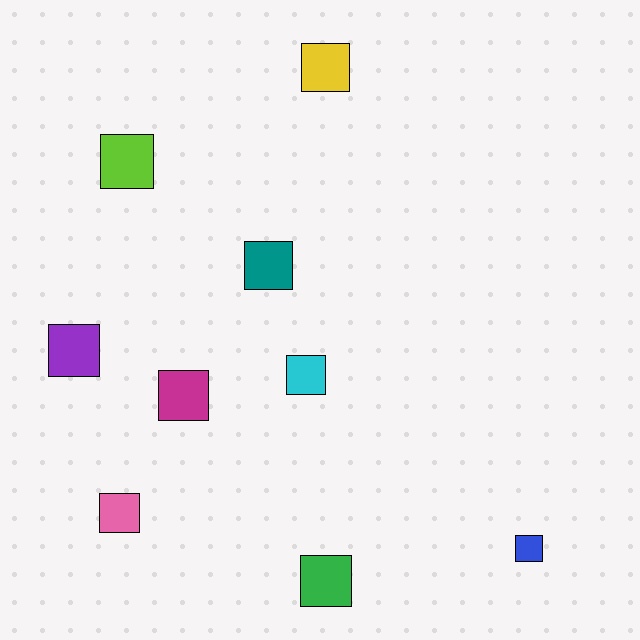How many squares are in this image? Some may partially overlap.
There are 9 squares.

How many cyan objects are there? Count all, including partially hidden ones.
There is 1 cyan object.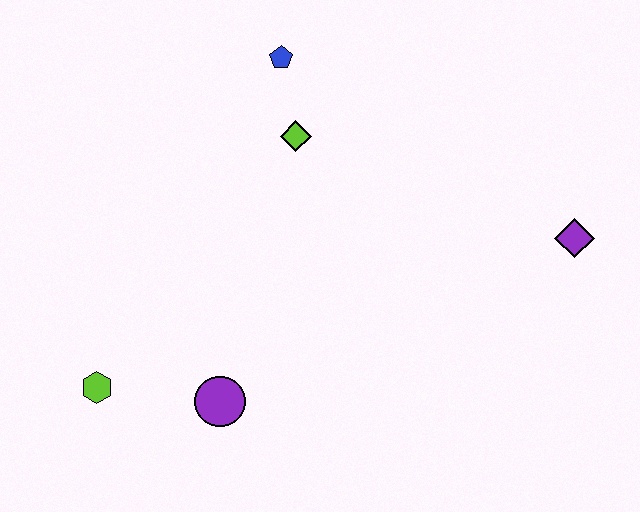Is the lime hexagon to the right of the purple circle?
No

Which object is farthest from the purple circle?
The purple diamond is farthest from the purple circle.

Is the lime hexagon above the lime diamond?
No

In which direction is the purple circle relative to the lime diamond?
The purple circle is below the lime diamond.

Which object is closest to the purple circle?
The lime hexagon is closest to the purple circle.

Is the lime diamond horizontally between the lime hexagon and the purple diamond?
Yes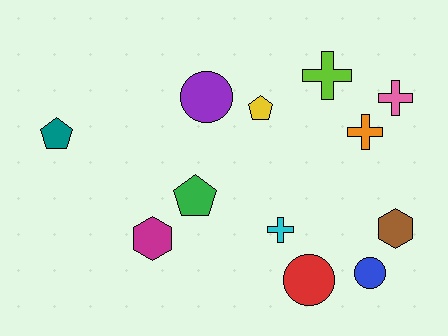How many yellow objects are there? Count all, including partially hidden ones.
There is 1 yellow object.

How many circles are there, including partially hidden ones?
There are 3 circles.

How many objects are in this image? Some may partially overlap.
There are 12 objects.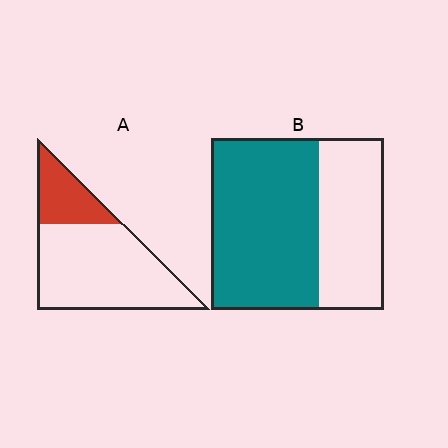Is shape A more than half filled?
No.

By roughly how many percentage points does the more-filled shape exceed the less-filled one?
By roughly 35 percentage points (B over A).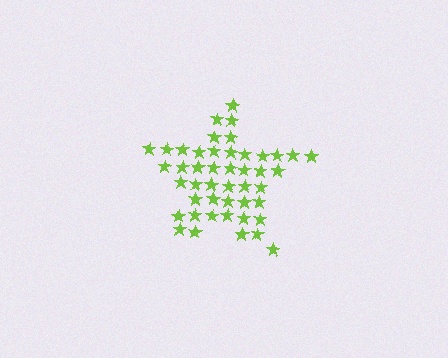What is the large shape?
The large shape is a star.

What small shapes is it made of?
It is made of small stars.